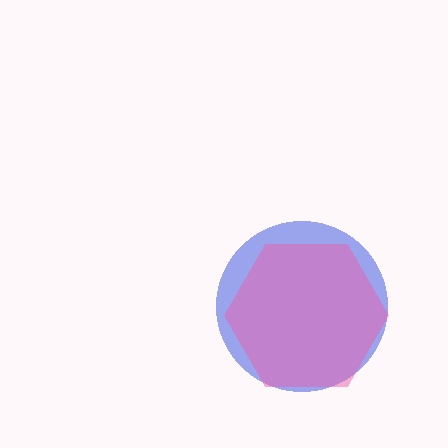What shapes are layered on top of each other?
The layered shapes are: a blue circle, a pink hexagon.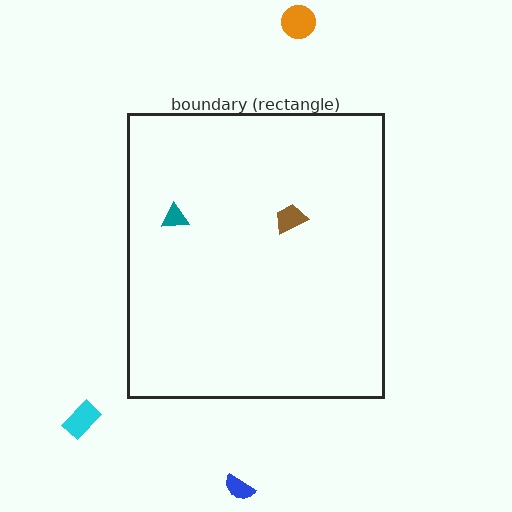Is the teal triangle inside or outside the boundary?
Inside.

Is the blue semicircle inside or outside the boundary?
Outside.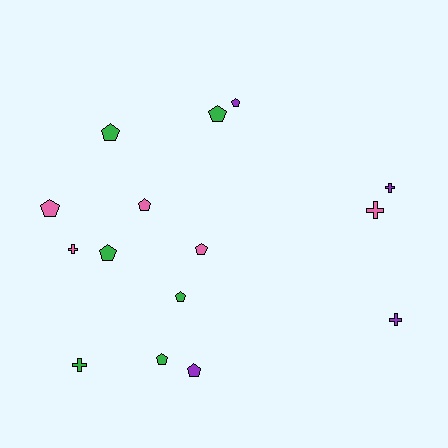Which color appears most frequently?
Green, with 6 objects.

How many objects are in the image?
There are 15 objects.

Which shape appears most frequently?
Pentagon, with 10 objects.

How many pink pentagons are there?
There are 3 pink pentagons.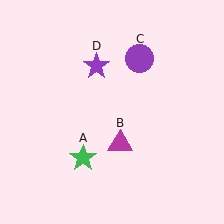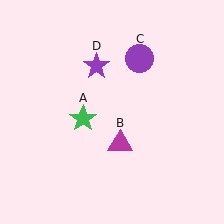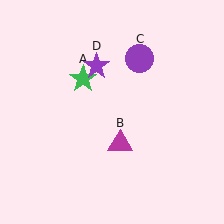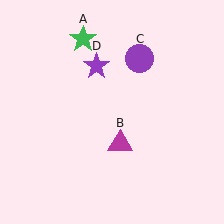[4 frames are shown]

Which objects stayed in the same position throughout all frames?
Magenta triangle (object B) and purple circle (object C) and purple star (object D) remained stationary.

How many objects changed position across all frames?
1 object changed position: green star (object A).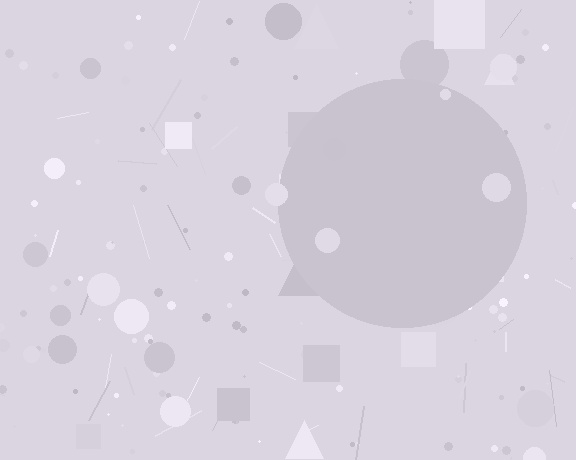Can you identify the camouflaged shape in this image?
The camouflaged shape is a circle.